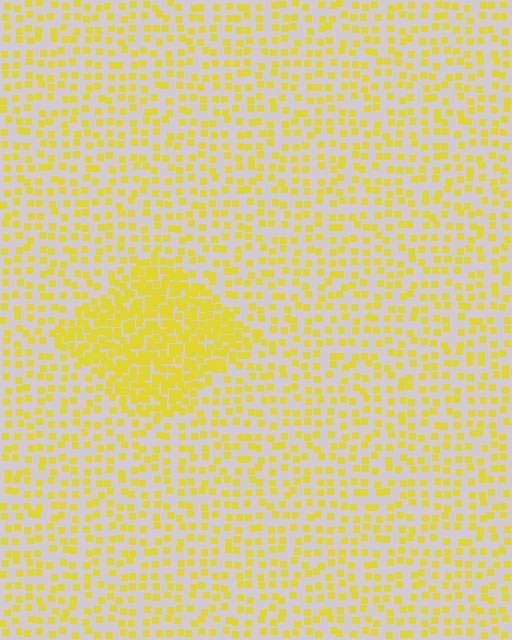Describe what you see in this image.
The image contains small yellow elements arranged at two different densities. A diamond-shaped region is visible where the elements are more densely packed than the surrounding area.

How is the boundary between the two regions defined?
The boundary is defined by a change in element density (approximately 2.3x ratio). All elements are the same color, size, and shape.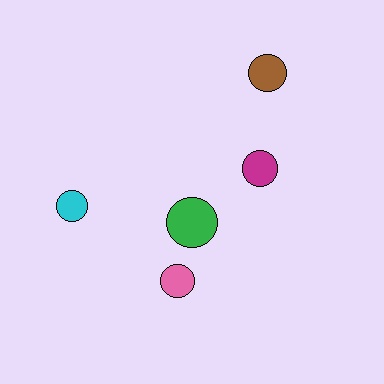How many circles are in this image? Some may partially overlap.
There are 5 circles.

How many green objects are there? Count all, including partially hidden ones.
There is 1 green object.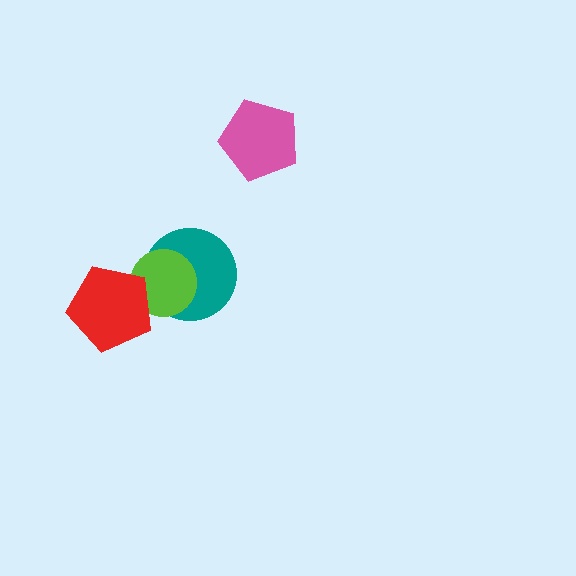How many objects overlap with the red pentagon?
1 object overlaps with the red pentagon.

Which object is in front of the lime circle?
The red pentagon is in front of the lime circle.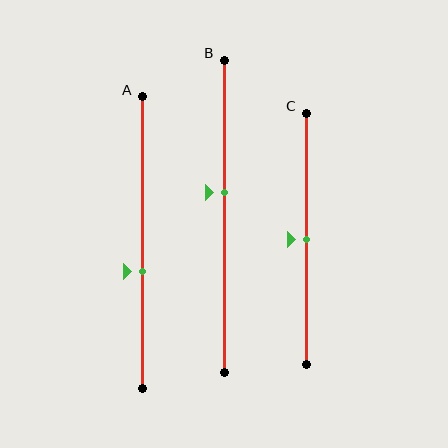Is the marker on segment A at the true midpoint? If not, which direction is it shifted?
No, the marker on segment A is shifted downward by about 10% of the segment length.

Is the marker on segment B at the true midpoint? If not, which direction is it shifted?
No, the marker on segment B is shifted upward by about 8% of the segment length.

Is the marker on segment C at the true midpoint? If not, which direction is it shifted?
Yes, the marker on segment C is at the true midpoint.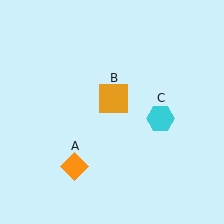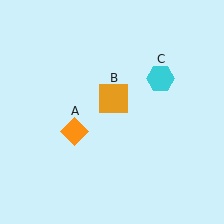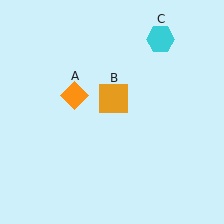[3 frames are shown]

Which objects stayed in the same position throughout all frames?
Orange square (object B) remained stationary.